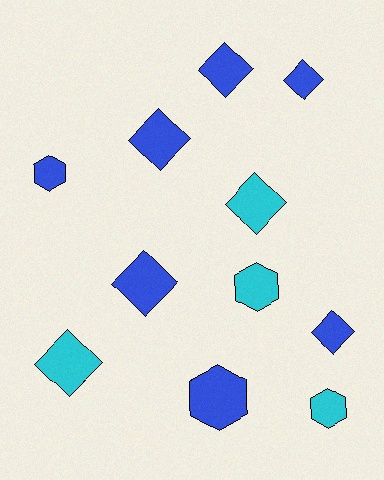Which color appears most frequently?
Blue, with 7 objects.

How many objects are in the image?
There are 11 objects.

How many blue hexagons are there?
There are 2 blue hexagons.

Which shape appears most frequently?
Diamond, with 7 objects.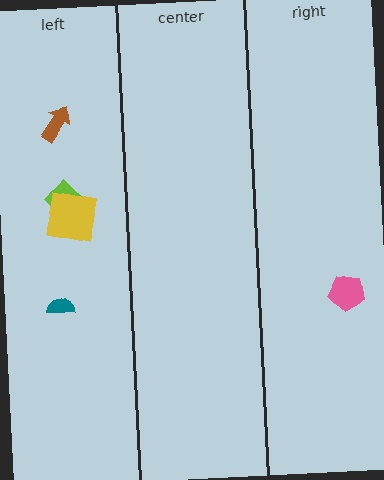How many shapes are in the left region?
4.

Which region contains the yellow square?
The left region.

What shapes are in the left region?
The lime diamond, the yellow square, the brown arrow, the teal semicircle.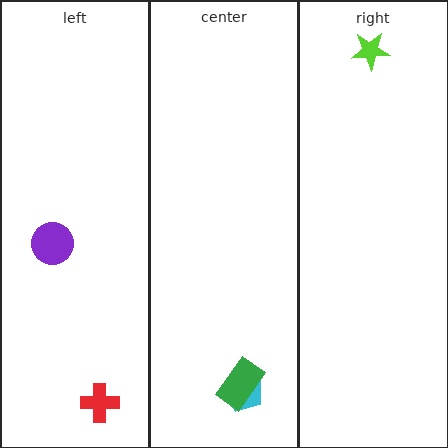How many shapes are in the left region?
2.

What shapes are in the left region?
The purple circle, the red cross.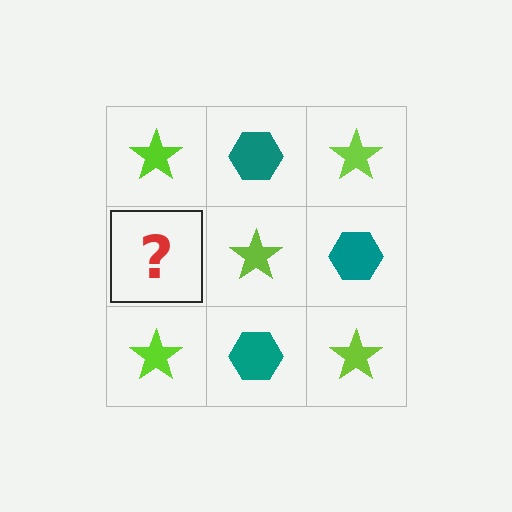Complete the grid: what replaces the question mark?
The question mark should be replaced with a teal hexagon.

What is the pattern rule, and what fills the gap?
The rule is that it alternates lime star and teal hexagon in a checkerboard pattern. The gap should be filled with a teal hexagon.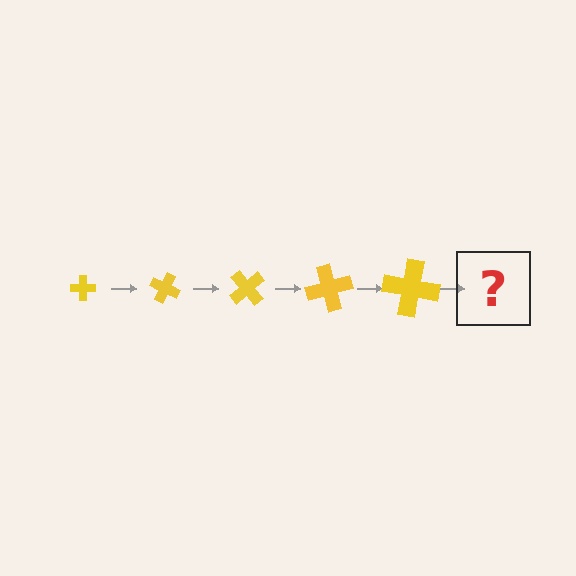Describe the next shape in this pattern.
It should be a cross, larger than the previous one and rotated 125 degrees from the start.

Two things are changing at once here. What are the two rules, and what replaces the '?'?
The two rules are that the cross grows larger each step and it rotates 25 degrees each step. The '?' should be a cross, larger than the previous one and rotated 125 degrees from the start.